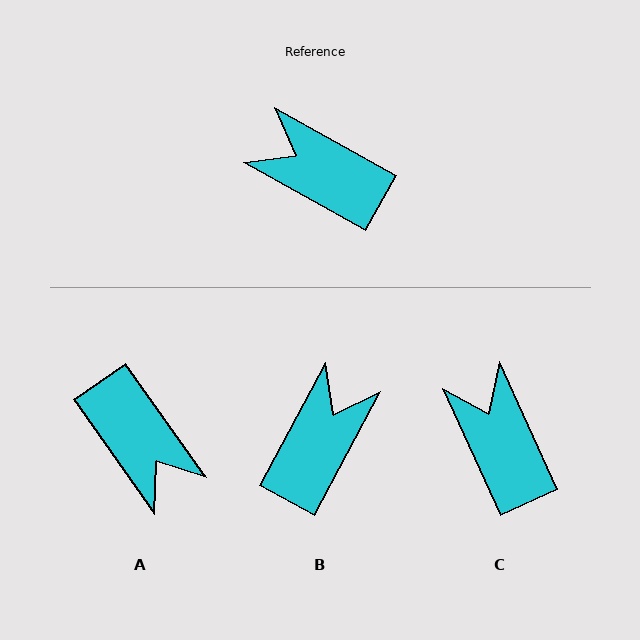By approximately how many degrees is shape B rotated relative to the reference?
Approximately 89 degrees clockwise.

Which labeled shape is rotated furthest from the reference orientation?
A, about 154 degrees away.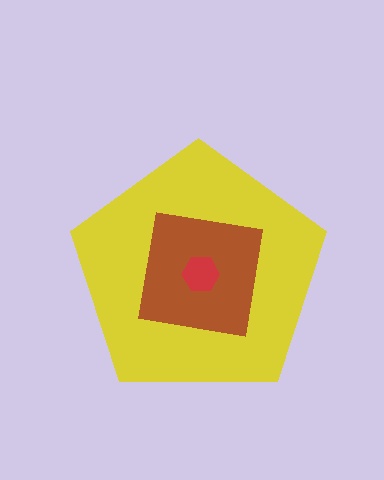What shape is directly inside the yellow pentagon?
The brown square.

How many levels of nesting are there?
3.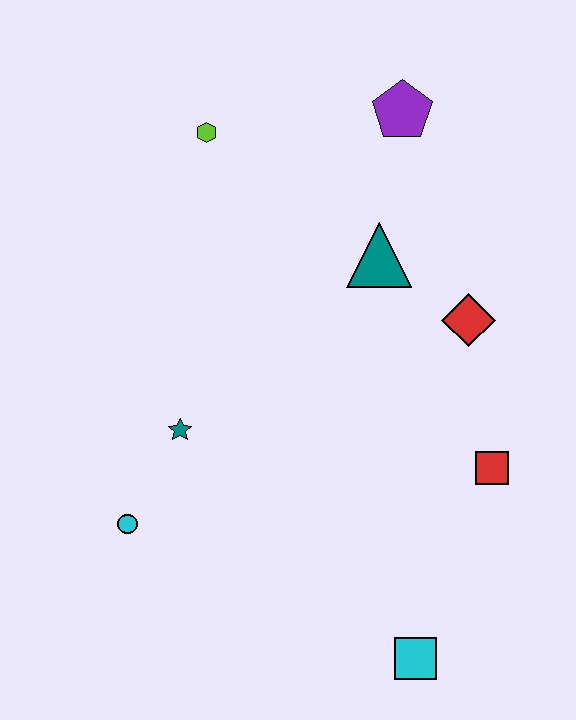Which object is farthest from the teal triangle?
The cyan square is farthest from the teal triangle.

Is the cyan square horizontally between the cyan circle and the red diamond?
Yes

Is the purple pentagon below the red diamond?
No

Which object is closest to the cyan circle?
The teal star is closest to the cyan circle.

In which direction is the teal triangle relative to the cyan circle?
The teal triangle is above the cyan circle.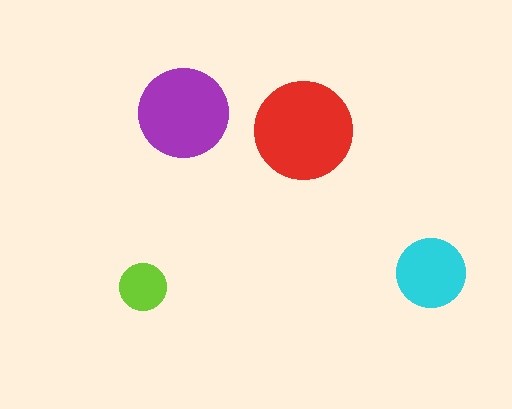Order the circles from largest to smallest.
the red one, the purple one, the cyan one, the lime one.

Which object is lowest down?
The lime circle is bottommost.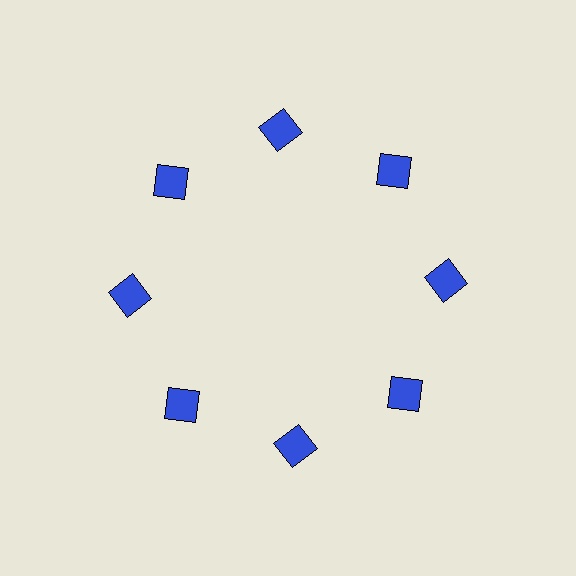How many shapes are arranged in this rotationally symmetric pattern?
There are 8 shapes, arranged in 8 groups of 1.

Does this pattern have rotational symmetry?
Yes, this pattern has 8-fold rotational symmetry. It looks the same after rotating 45 degrees around the center.